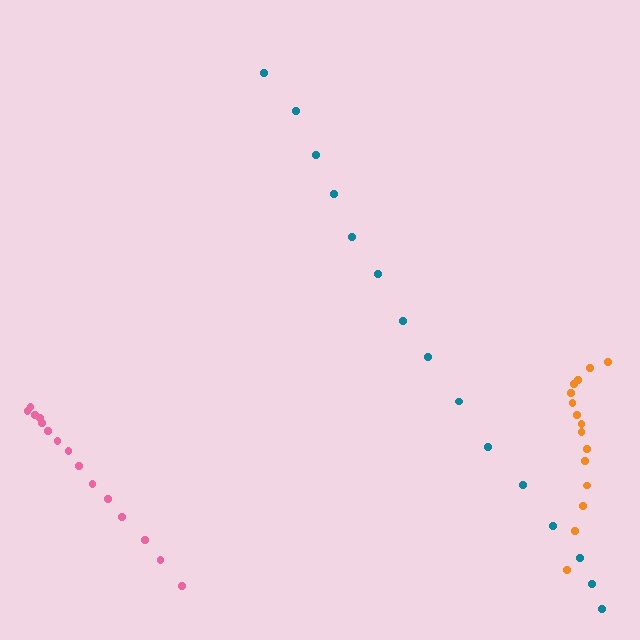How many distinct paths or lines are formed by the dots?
There are 3 distinct paths.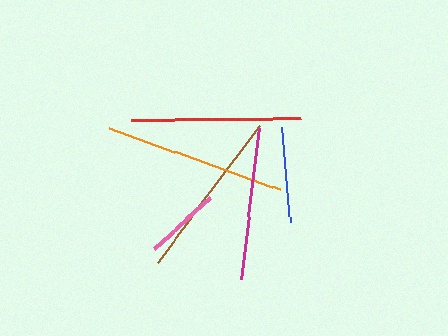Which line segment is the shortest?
The pink line is the shortest at approximately 75 pixels.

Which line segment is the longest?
The orange line is the longest at approximately 181 pixels.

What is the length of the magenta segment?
The magenta segment is approximately 152 pixels long.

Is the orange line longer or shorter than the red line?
The orange line is longer than the red line.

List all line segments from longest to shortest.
From longest to shortest: orange, brown, red, magenta, blue, pink.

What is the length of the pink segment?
The pink segment is approximately 75 pixels long.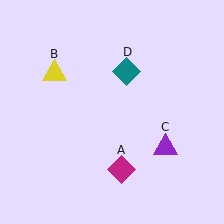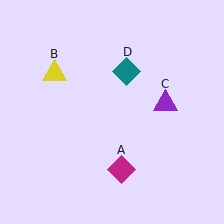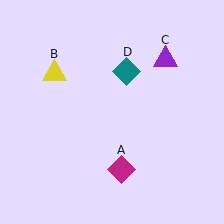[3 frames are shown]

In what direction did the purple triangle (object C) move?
The purple triangle (object C) moved up.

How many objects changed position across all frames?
1 object changed position: purple triangle (object C).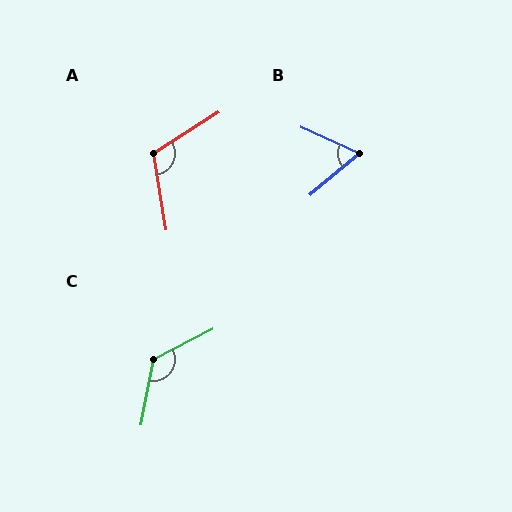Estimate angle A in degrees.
Approximately 113 degrees.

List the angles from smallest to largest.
B (64°), A (113°), C (128°).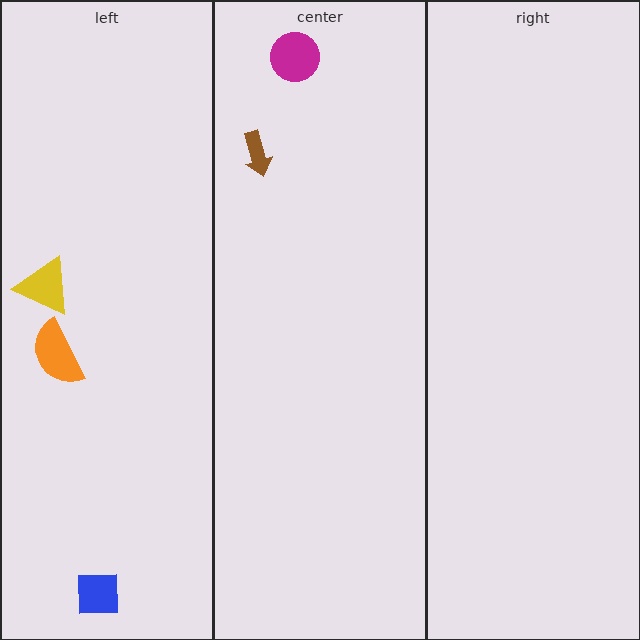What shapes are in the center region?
The magenta circle, the brown arrow.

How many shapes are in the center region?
2.